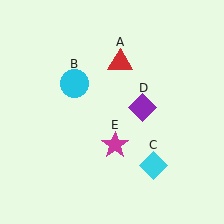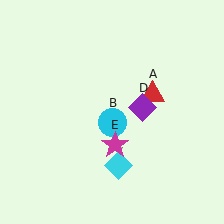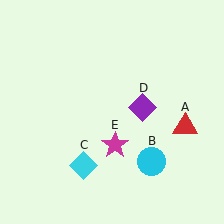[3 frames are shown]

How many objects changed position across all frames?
3 objects changed position: red triangle (object A), cyan circle (object B), cyan diamond (object C).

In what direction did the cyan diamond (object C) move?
The cyan diamond (object C) moved left.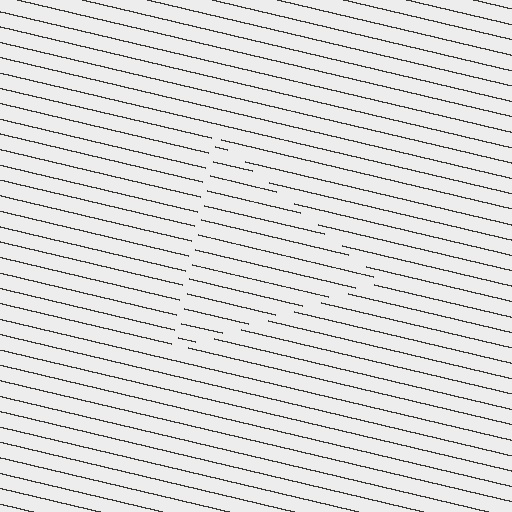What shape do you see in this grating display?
An illusory triangle. The interior of the shape contains the same grating, shifted by half a period — the contour is defined by the phase discontinuity where line-ends from the inner and outer gratings abut.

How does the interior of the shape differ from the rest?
The interior of the shape contains the same grating, shifted by half a period — the contour is defined by the phase discontinuity where line-ends from the inner and outer gratings abut.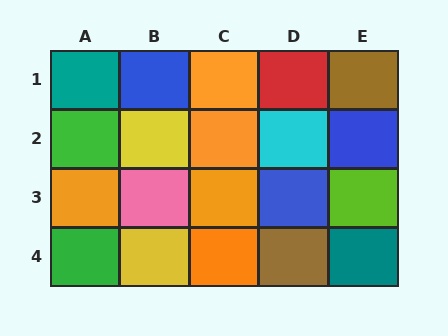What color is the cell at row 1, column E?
Brown.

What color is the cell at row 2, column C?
Orange.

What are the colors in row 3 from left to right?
Orange, pink, orange, blue, lime.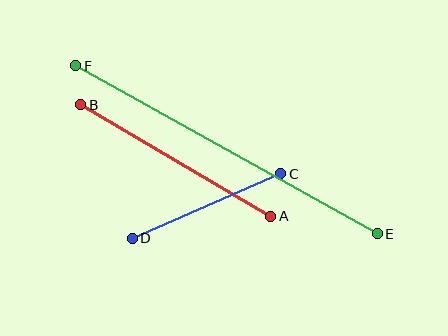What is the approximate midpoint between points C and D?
The midpoint is at approximately (207, 206) pixels.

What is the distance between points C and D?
The distance is approximately 162 pixels.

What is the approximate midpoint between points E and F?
The midpoint is at approximately (227, 150) pixels.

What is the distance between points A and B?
The distance is approximately 221 pixels.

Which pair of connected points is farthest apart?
Points E and F are farthest apart.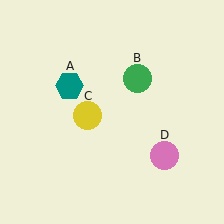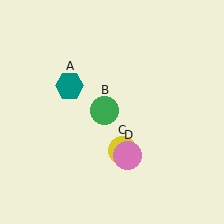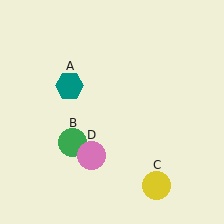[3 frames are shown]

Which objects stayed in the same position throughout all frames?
Teal hexagon (object A) remained stationary.